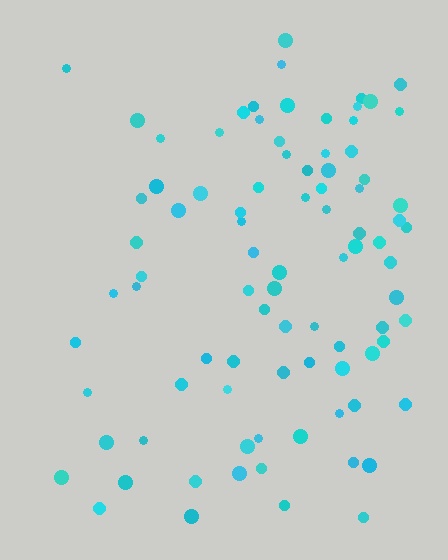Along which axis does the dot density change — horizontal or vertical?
Horizontal.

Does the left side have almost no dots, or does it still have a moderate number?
Still a moderate number, just noticeably fewer than the right.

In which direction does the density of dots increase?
From left to right, with the right side densest.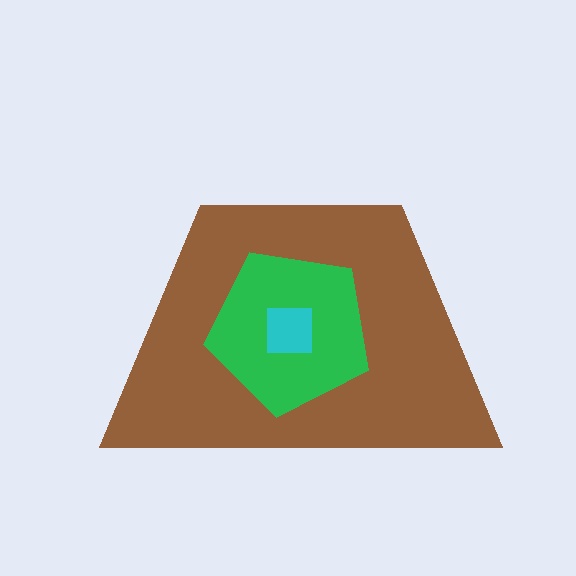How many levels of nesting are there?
3.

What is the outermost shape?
The brown trapezoid.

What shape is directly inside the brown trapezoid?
The green pentagon.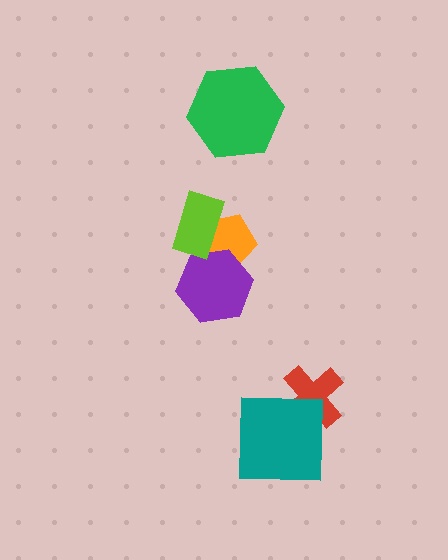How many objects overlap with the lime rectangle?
1 object overlaps with the lime rectangle.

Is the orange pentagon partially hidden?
Yes, it is partially covered by another shape.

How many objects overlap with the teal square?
1 object overlaps with the teal square.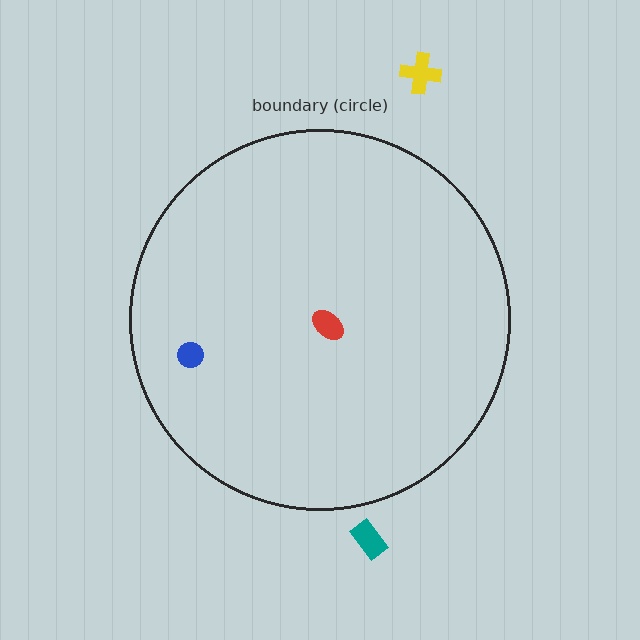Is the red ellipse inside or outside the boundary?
Inside.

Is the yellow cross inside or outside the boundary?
Outside.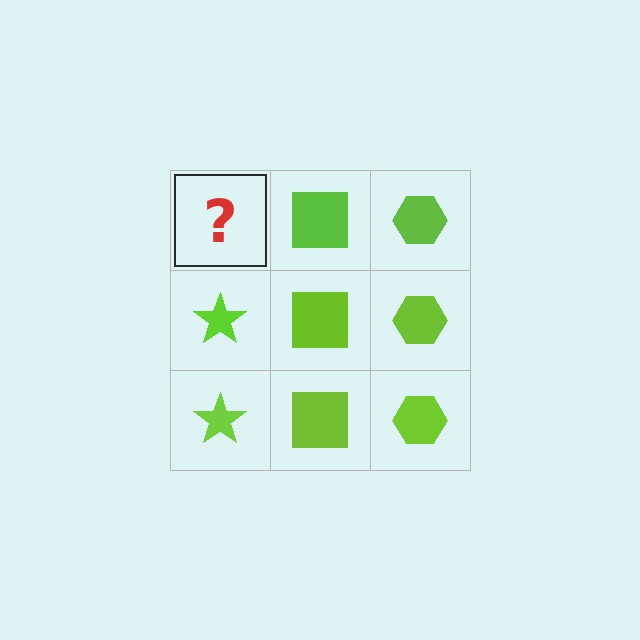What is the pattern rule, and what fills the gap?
The rule is that each column has a consistent shape. The gap should be filled with a lime star.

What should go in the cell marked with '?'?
The missing cell should contain a lime star.